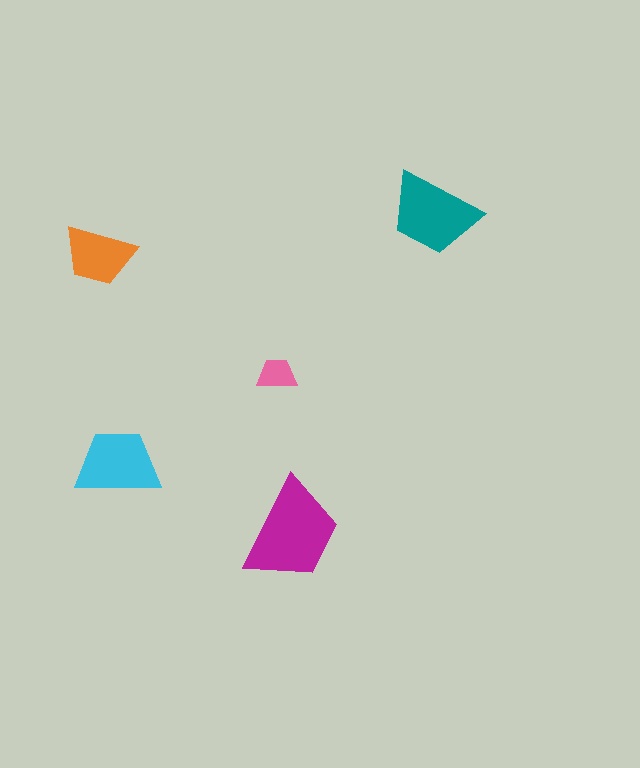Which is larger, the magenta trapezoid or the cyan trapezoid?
The magenta one.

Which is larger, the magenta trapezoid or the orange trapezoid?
The magenta one.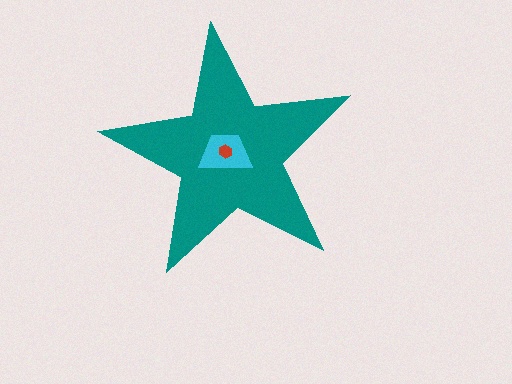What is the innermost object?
The red hexagon.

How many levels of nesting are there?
3.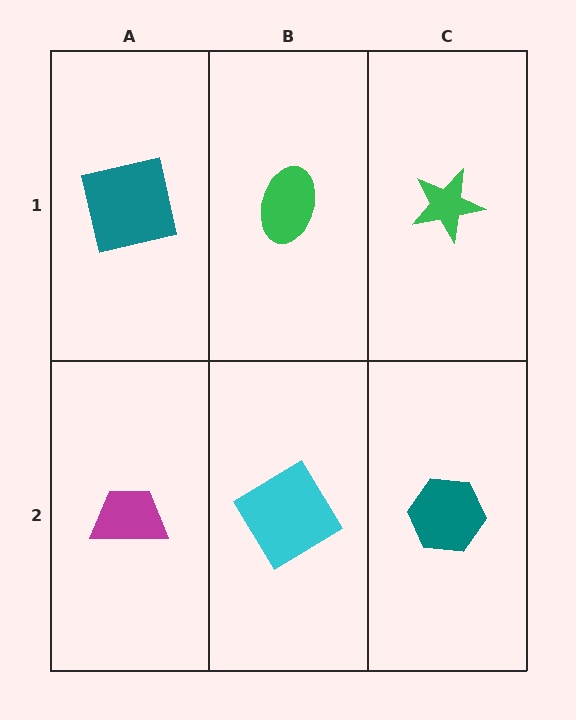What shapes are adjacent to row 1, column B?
A cyan diamond (row 2, column B), a teal square (row 1, column A), a green star (row 1, column C).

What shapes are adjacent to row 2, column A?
A teal square (row 1, column A), a cyan diamond (row 2, column B).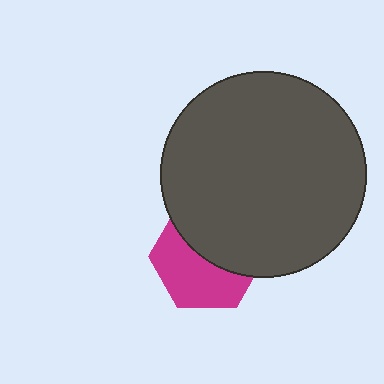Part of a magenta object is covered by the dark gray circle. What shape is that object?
It is a hexagon.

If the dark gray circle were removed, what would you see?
You would see the complete magenta hexagon.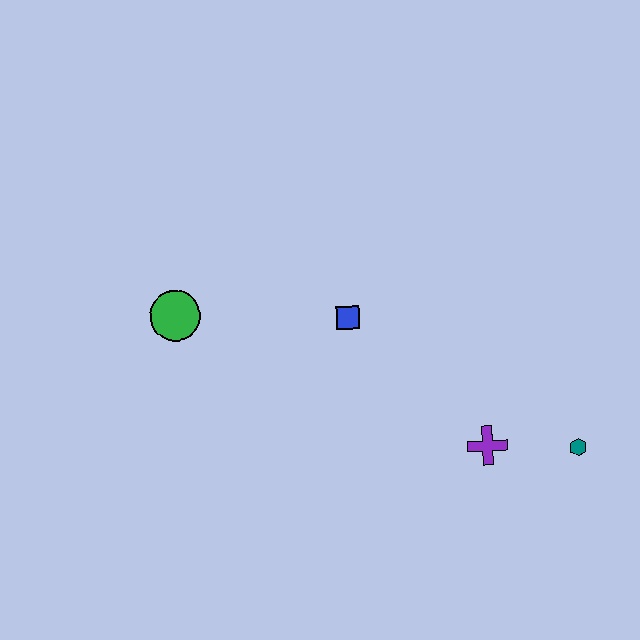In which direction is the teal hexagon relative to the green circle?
The teal hexagon is to the right of the green circle.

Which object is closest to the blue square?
The green circle is closest to the blue square.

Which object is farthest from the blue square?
The teal hexagon is farthest from the blue square.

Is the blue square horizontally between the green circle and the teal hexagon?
Yes